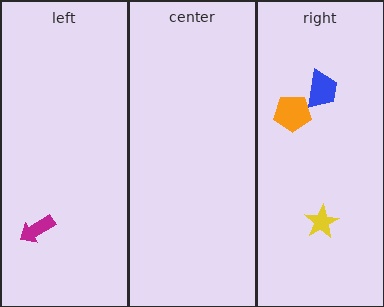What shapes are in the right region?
The yellow star, the orange pentagon, the blue trapezoid.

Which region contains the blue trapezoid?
The right region.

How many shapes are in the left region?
1.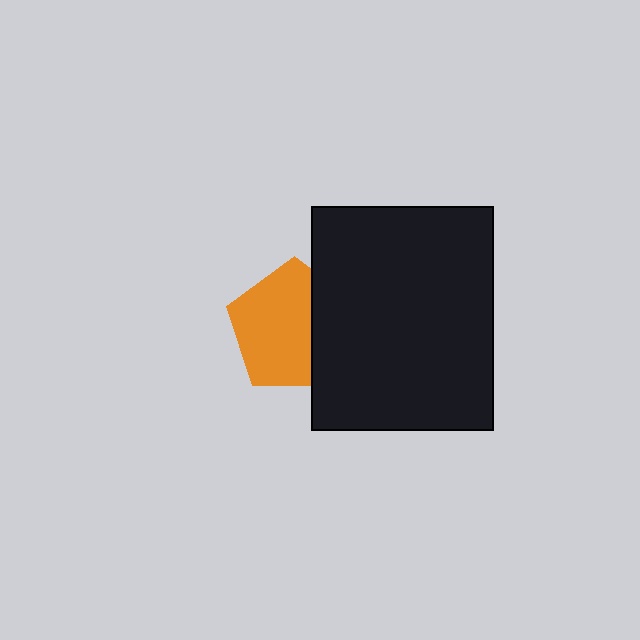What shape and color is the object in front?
The object in front is a black rectangle.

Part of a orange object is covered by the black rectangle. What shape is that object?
It is a pentagon.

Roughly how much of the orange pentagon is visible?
Most of it is visible (roughly 67%).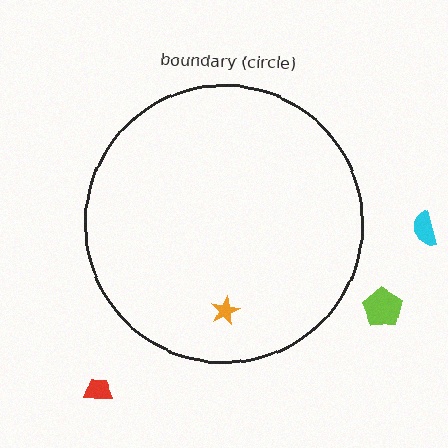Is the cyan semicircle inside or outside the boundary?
Outside.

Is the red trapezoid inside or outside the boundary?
Outside.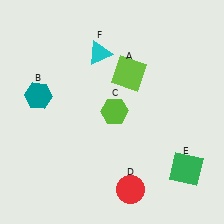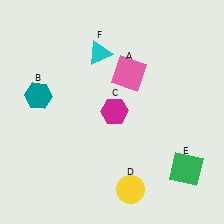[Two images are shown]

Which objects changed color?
A changed from lime to pink. C changed from lime to magenta. D changed from red to yellow.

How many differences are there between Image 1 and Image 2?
There are 3 differences between the two images.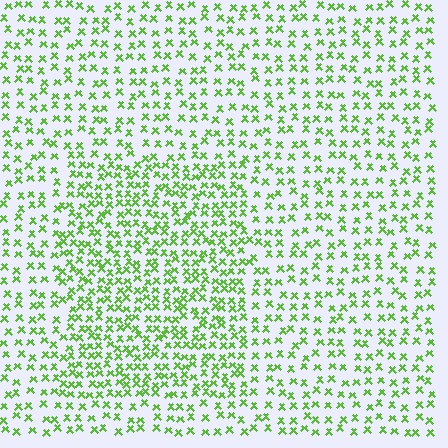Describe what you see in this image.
The image contains small lime elements arranged at two different densities. A rectangle-shaped region is visible where the elements are more densely packed than the surrounding area.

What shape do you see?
I see a rectangle.